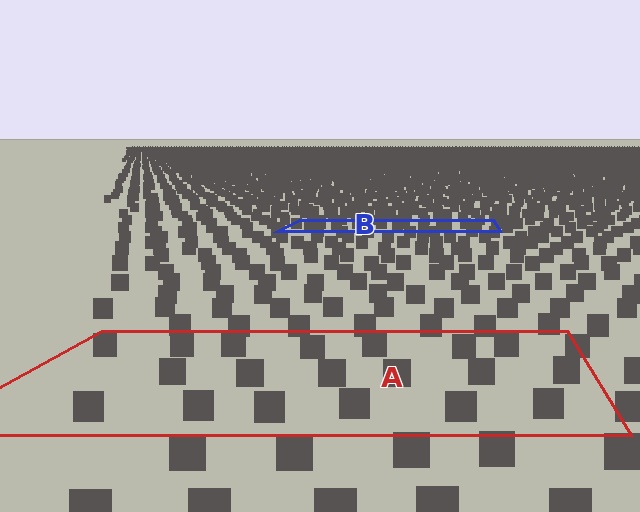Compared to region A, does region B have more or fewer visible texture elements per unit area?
Region B has more texture elements per unit area — they are packed more densely because it is farther away.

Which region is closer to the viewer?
Region A is closer. The texture elements there are larger and more spread out.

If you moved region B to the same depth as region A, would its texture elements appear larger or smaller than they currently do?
They would appear larger. At a closer depth, the same texture elements are projected at a bigger on-screen size.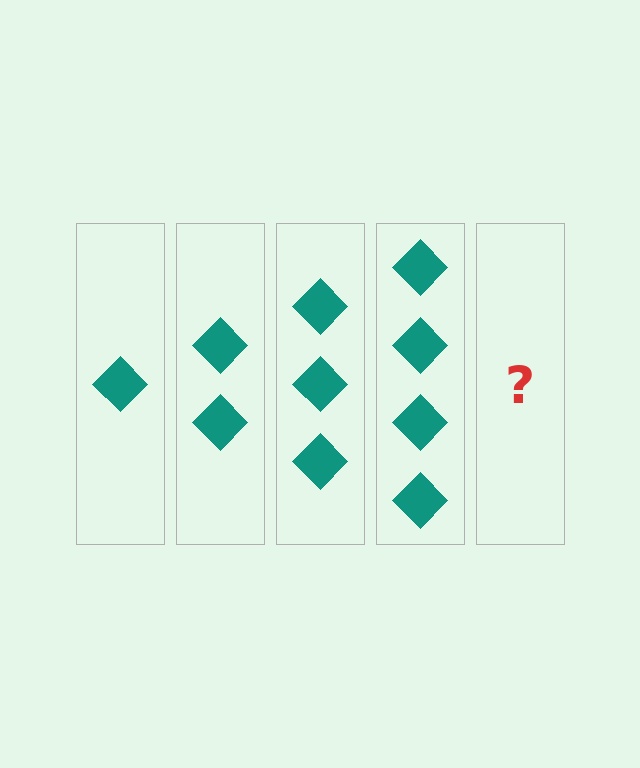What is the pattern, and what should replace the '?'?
The pattern is that each step adds one more diamond. The '?' should be 5 diamonds.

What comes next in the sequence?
The next element should be 5 diamonds.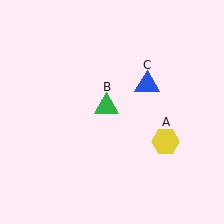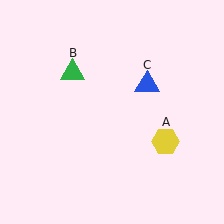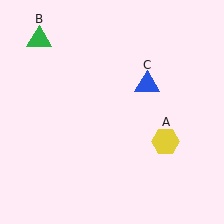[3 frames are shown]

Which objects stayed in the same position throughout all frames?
Yellow hexagon (object A) and blue triangle (object C) remained stationary.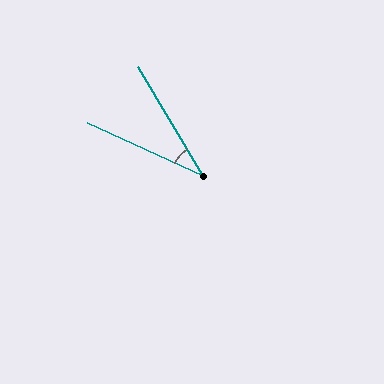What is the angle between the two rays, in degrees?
Approximately 35 degrees.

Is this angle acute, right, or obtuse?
It is acute.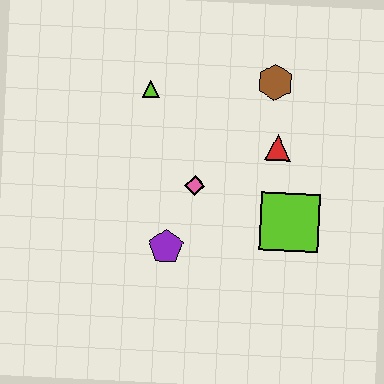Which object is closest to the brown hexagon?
The red triangle is closest to the brown hexagon.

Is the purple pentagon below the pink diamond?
Yes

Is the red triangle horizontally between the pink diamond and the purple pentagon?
No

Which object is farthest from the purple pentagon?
The brown hexagon is farthest from the purple pentagon.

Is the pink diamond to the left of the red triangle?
Yes